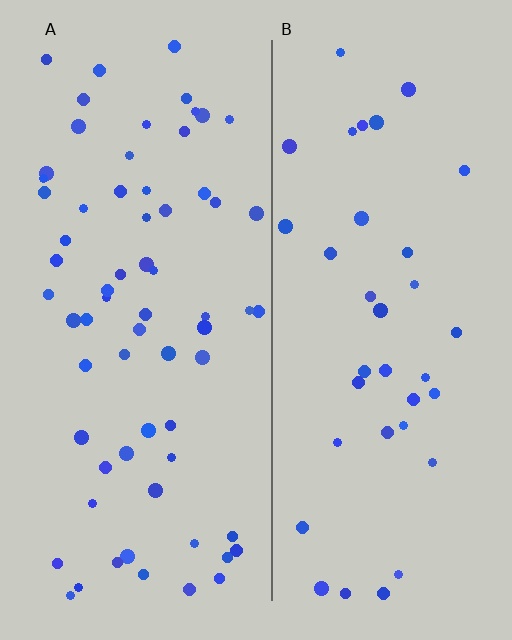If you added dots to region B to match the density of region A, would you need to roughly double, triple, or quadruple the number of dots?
Approximately double.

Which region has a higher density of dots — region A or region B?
A (the left).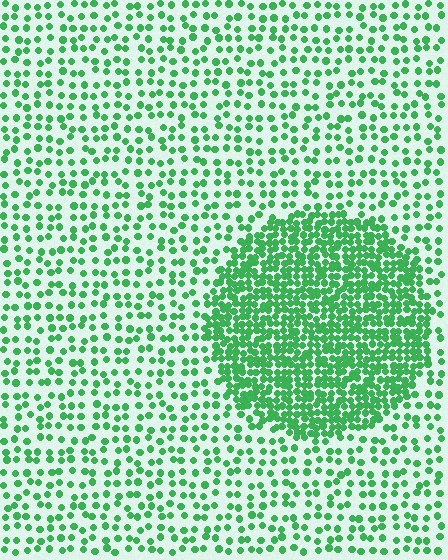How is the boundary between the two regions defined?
The boundary is defined by a change in element density (approximately 2.7x ratio). All elements are the same color, size, and shape.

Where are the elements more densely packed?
The elements are more densely packed inside the circle boundary.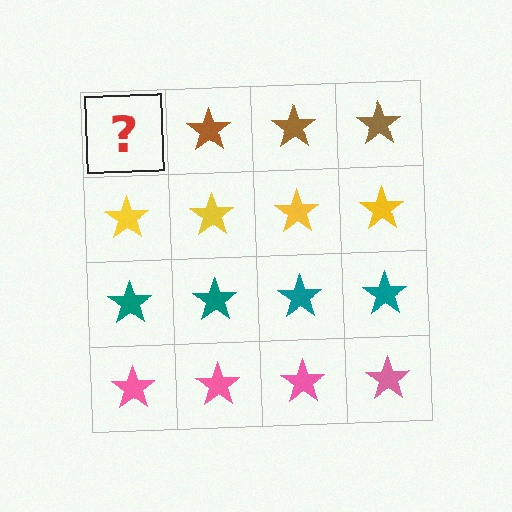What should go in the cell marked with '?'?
The missing cell should contain a brown star.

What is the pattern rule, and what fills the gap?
The rule is that each row has a consistent color. The gap should be filled with a brown star.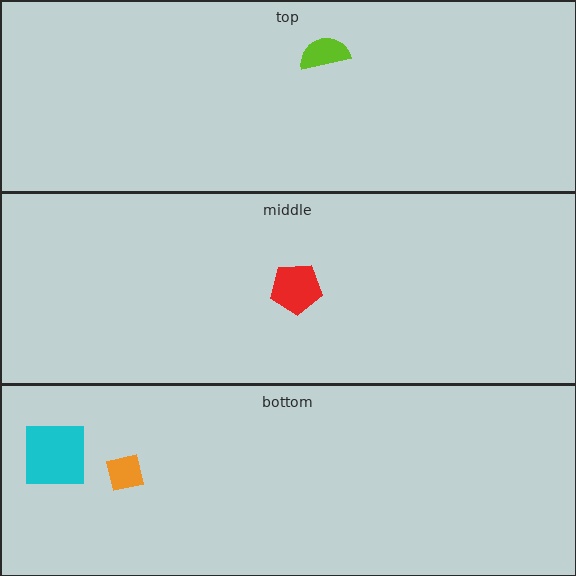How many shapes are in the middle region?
1.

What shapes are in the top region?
The lime semicircle.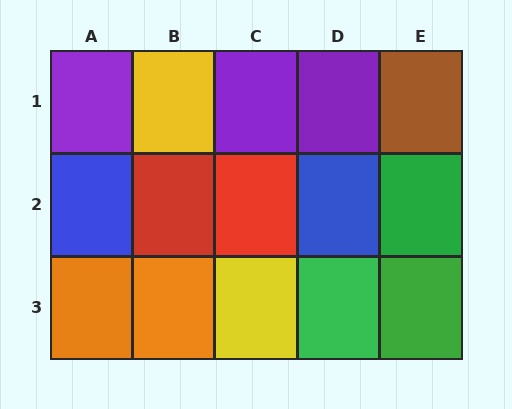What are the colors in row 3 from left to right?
Orange, orange, yellow, green, green.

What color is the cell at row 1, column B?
Yellow.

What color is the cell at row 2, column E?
Green.